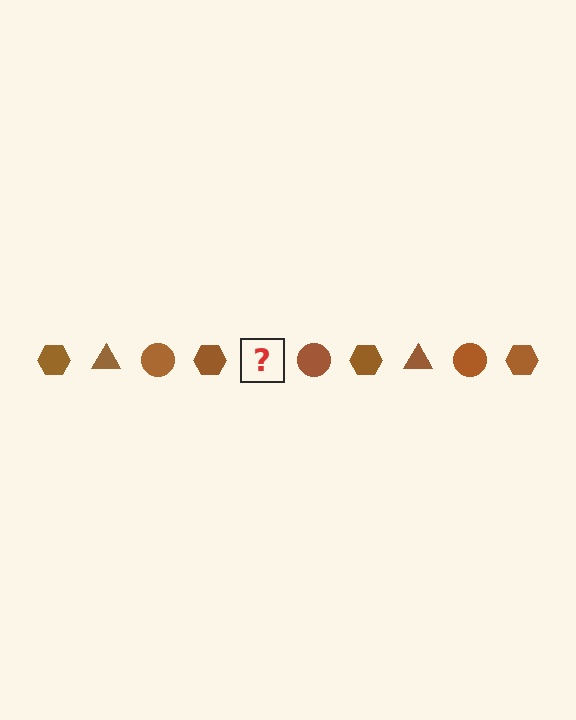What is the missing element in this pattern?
The missing element is a brown triangle.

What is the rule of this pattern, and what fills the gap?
The rule is that the pattern cycles through hexagon, triangle, circle shapes in brown. The gap should be filled with a brown triangle.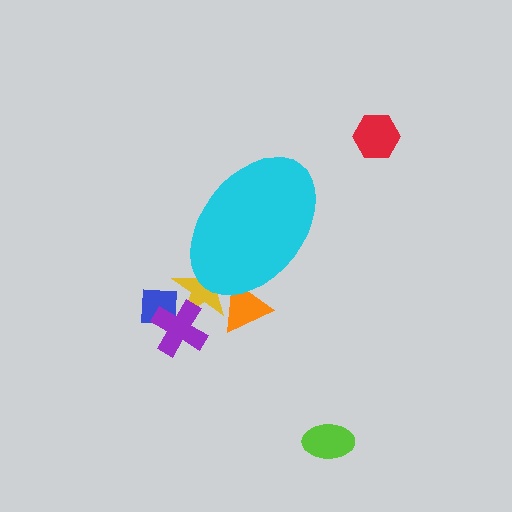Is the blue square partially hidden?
No, the blue square is fully visible.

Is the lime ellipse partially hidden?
No, the lime ellipse is fully visible.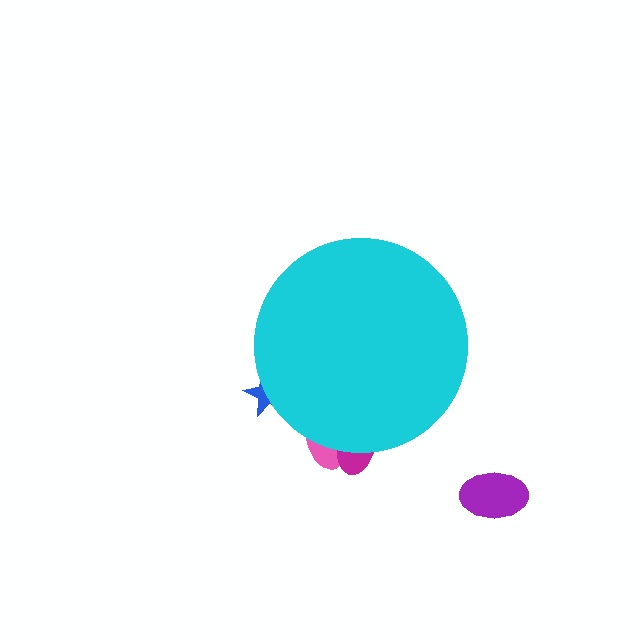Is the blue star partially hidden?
Yes, the blue star is partially hidden behind the cyan circle.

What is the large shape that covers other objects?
A cyan circle.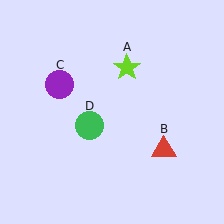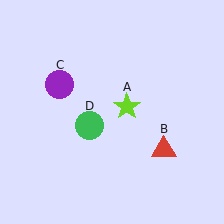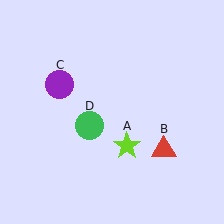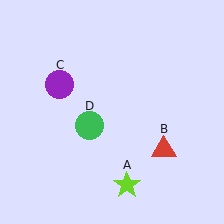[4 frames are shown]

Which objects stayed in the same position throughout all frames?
Red triangle (object B) and purple circle (object C) and green circle (object D) remained stationary.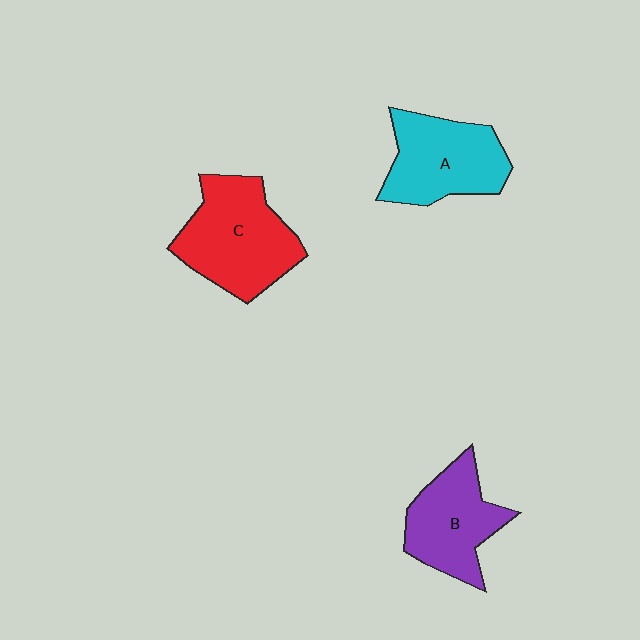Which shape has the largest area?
Shape C (red).